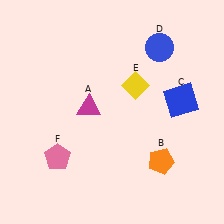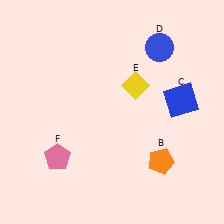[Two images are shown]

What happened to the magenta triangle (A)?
The magenta triangle (A) was removed in Image 2. It was in the top-left area of Image 1.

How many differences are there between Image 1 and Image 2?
There is 1 difference between the two images.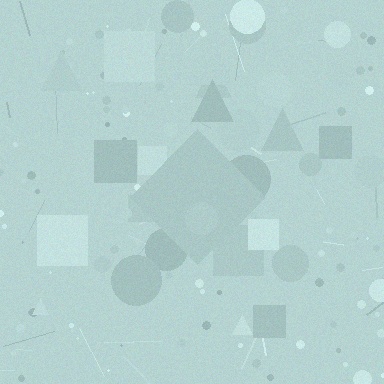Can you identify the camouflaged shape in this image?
The camouflaged shape is a diamond.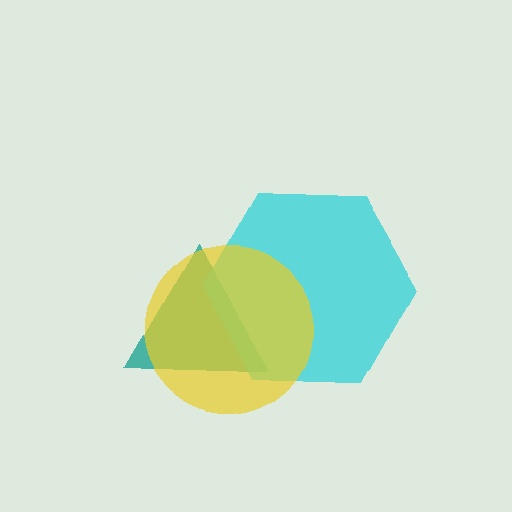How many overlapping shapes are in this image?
There are 3 overlapping shapes in the image.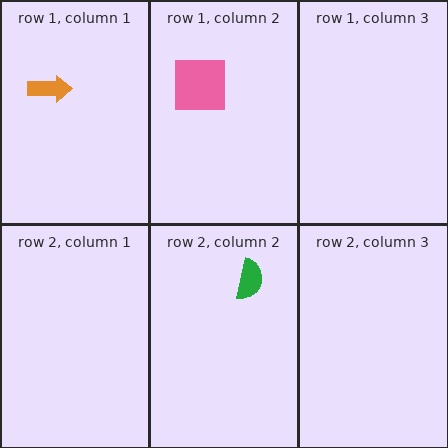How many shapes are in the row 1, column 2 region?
1.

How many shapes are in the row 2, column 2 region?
1.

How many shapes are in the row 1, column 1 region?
1.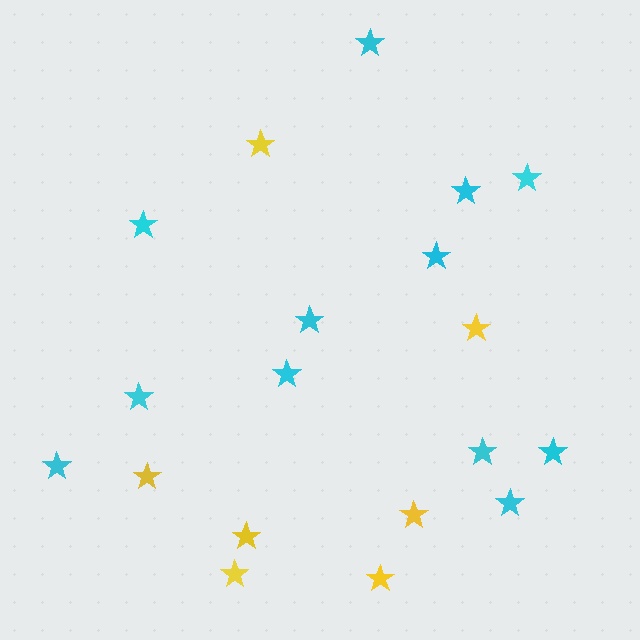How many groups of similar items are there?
There are 2 groups: one group of yellow stars (7) and one group of cyan stars (12).